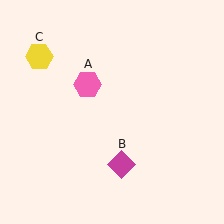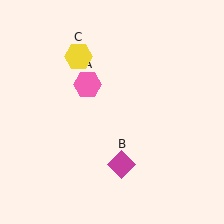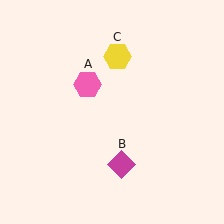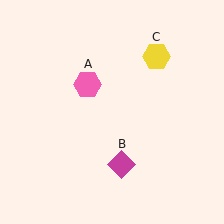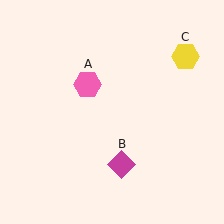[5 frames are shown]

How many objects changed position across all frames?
1 object changed position: yellow hexagon (object C).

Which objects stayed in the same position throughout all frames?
Pink hexagon (object A) and magenta diamond (object B) remained stationary.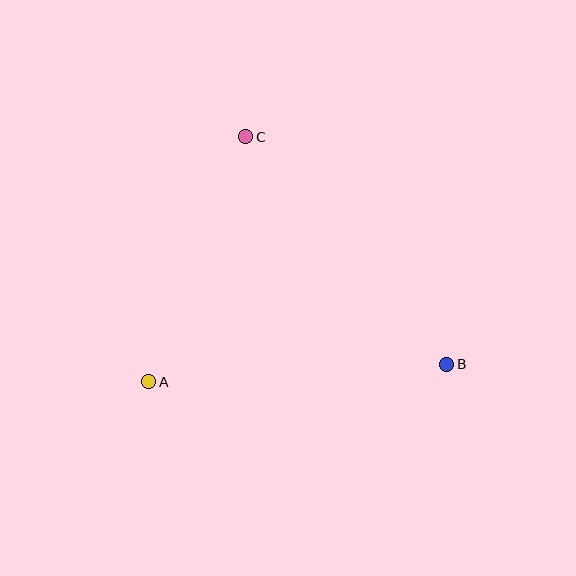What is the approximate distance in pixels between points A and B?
The distance between A and B is approximately 298 pixels.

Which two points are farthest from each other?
Points B and C are farthest from each other.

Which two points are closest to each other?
Points A and C are closest to each other.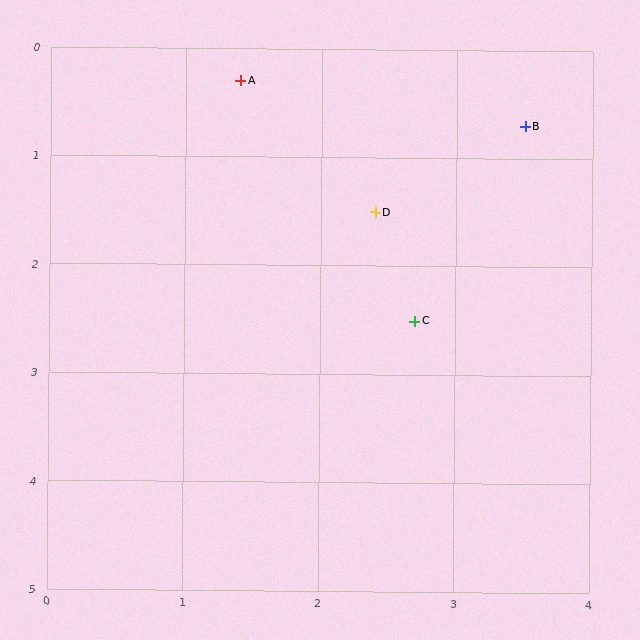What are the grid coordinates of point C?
Point C is at approximately (2.7, 2.5).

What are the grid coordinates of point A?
Point A is at approximately (1.4, 0.3).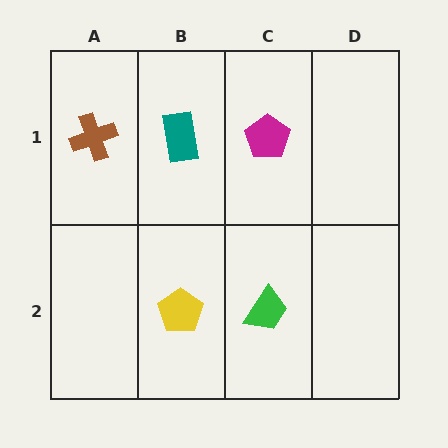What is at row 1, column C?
A magenta pentagon.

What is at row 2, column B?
A yellow pentagon.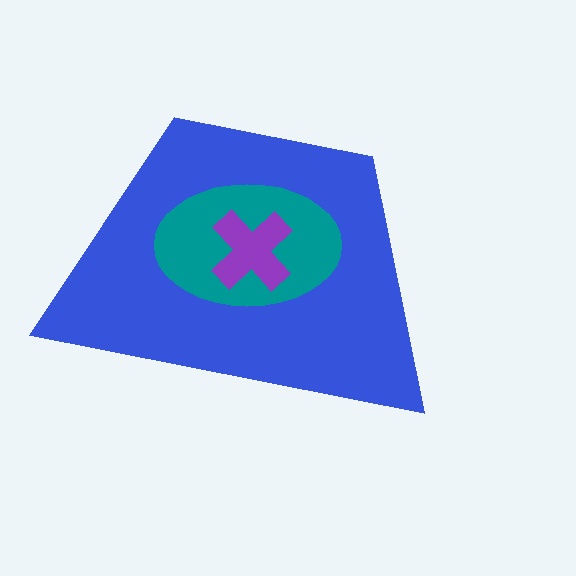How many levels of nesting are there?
3.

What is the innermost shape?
The purple cross.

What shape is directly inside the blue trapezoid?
The teal ellipse.